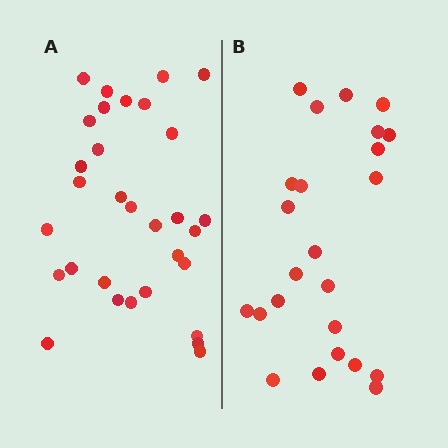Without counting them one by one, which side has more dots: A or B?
Region A (the left region) has more dots.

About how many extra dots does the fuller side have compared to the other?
Region A has roughly 8 or so more dots than region B.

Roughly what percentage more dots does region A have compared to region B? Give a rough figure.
About 30% more.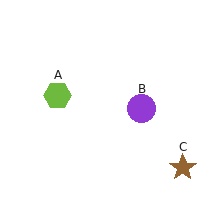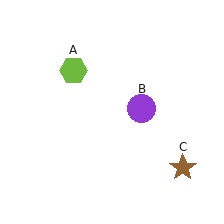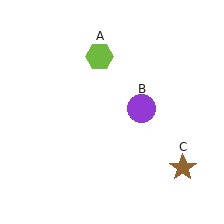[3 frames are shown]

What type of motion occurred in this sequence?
The lime hexagon (object A) rotated clockwise around the center of the scene.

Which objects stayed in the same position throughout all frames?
Purple circle (object B) and brown star (object C) remained stationary.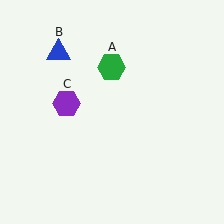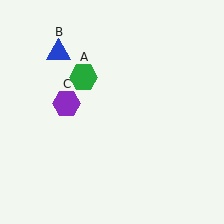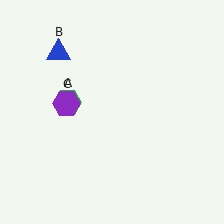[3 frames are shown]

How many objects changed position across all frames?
1 object changed position: green hexagon (object A).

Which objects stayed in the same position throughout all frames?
Blue triangle (object B) and purple hexagon (object C) remained stationary.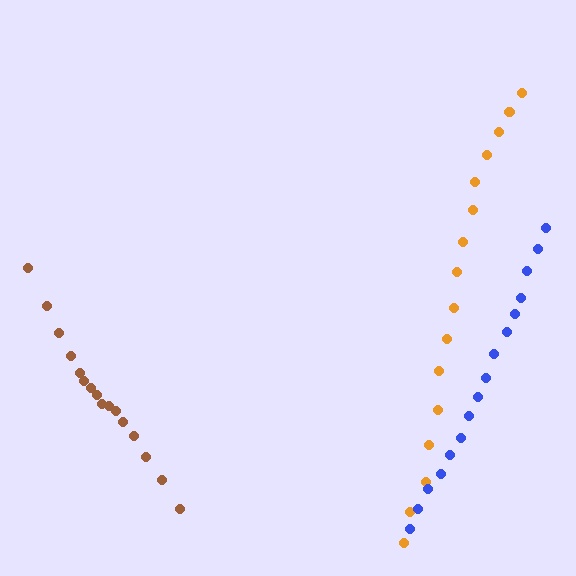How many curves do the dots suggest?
There are 3 distinct paths.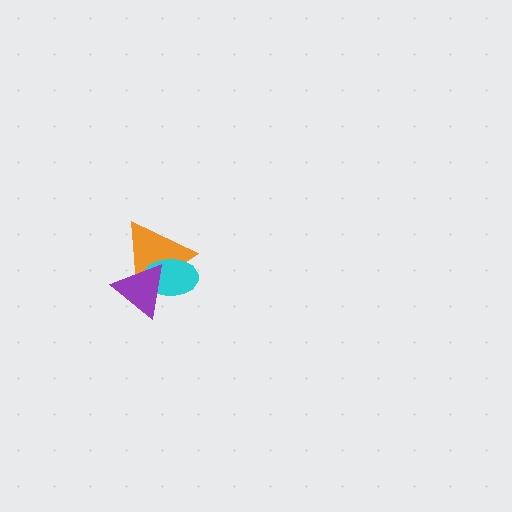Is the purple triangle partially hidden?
No, no other shape covers it.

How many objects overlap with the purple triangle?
2 objects overlap with the purple triangle.